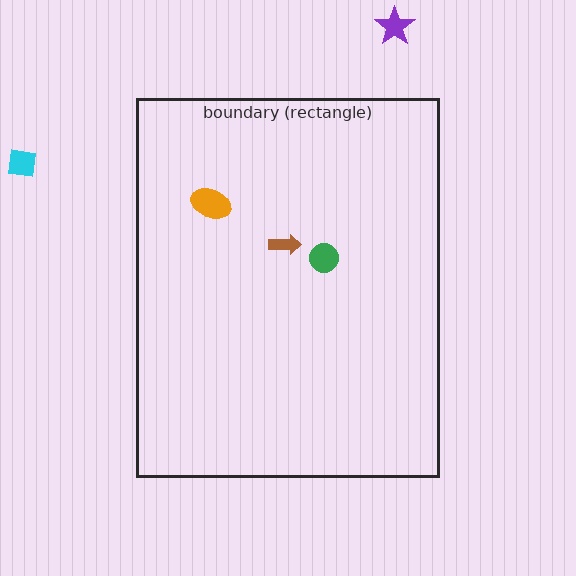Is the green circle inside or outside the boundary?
Inside.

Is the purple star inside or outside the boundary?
Outside.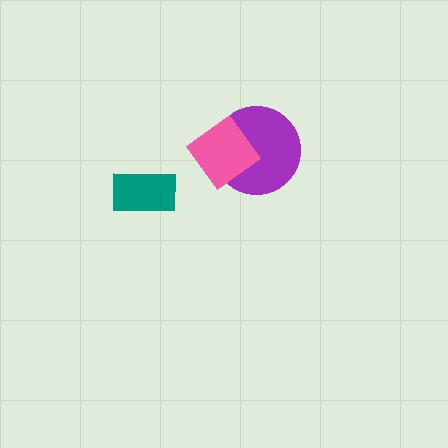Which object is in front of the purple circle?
The pink diamond is in front of the purple circle.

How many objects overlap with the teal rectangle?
0 objects overlap with the teal rectangle.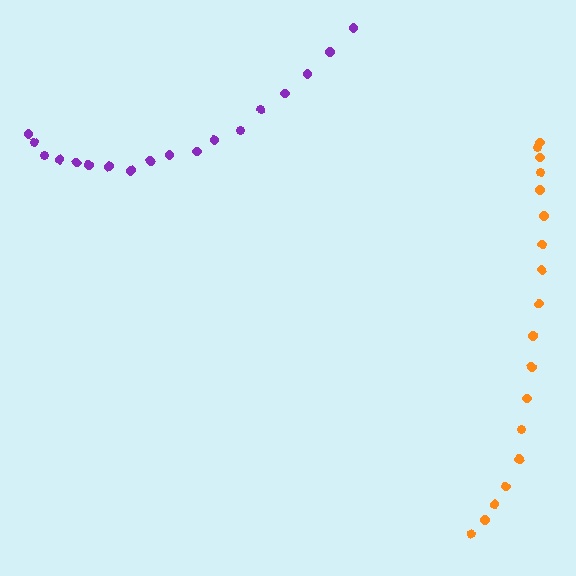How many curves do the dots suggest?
There are 2 distinct paths.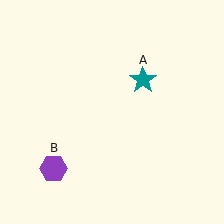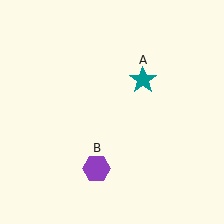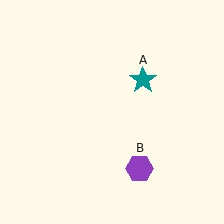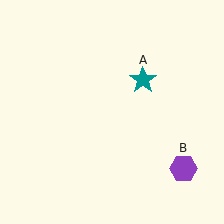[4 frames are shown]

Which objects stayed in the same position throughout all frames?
Teal star (object A) remained stationary.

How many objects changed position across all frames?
1 object changed position: purple hexagon (object B).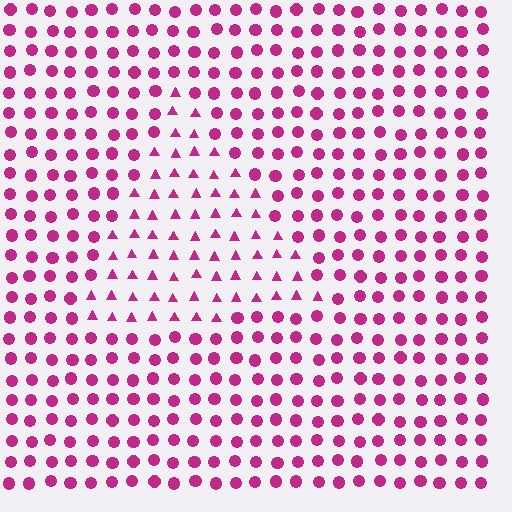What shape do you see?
I see a triangle.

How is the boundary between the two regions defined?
The boundary is defined by a change in element shape: triangles inside vs. circles outside. All elements share the same color and spacing.